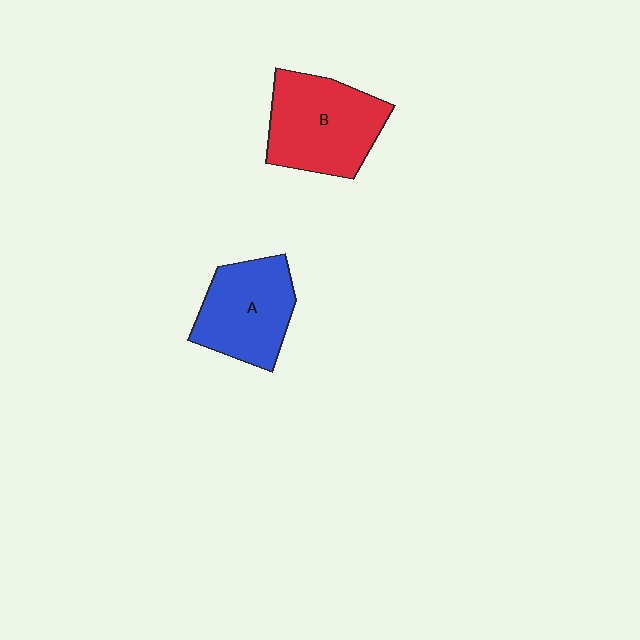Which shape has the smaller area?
Shape A (blue).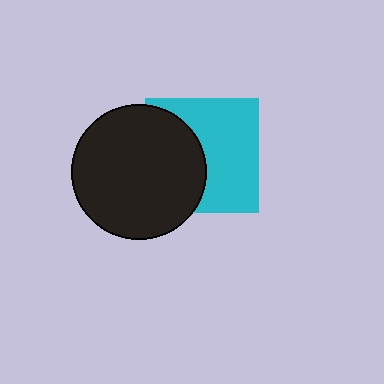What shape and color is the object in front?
The object in front is a black circle.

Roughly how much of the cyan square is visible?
About half of it is visible (roughly 58%).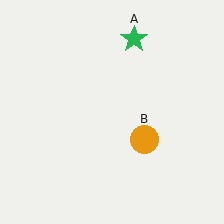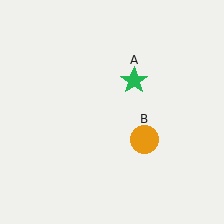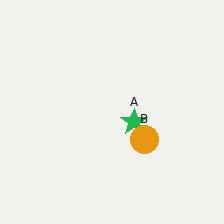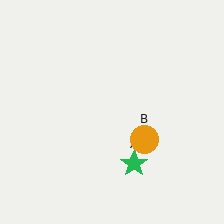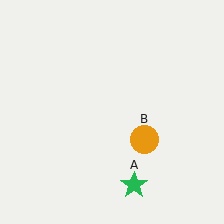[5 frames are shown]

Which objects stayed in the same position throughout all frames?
Orange circle (object B) remained stationary.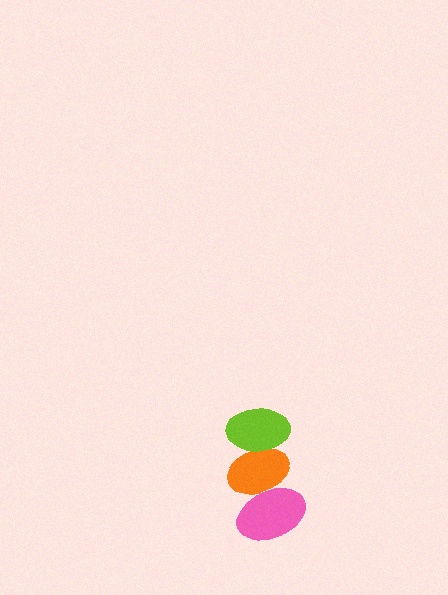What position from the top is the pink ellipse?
The pink ellipse is 3rd from the top.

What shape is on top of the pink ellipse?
The orange ellipse is on top of the pink ellipse.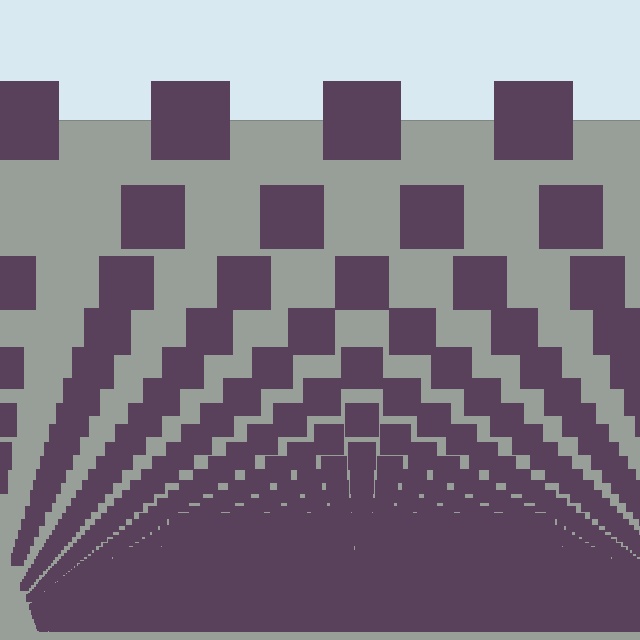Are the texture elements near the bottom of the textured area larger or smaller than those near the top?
Smaller. The gradient is inverted — elements near the bottom are smaller and denser.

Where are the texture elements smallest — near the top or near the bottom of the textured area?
Near the bottom.